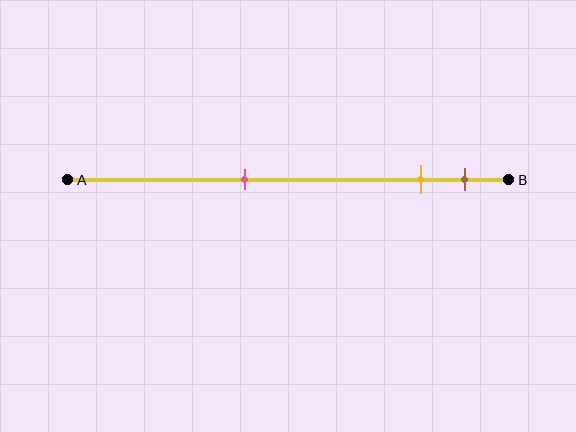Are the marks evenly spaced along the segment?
No, the marks are not evenly spaced.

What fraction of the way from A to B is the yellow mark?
The yellow mark is approximately 80% (0.8) of the way from A to B.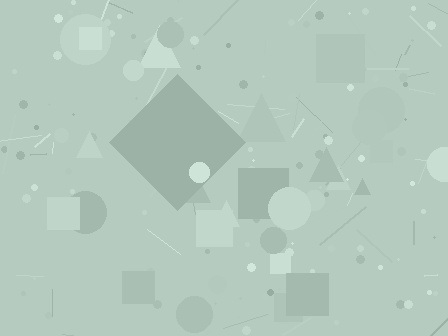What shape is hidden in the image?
A diamond is hidden in the image.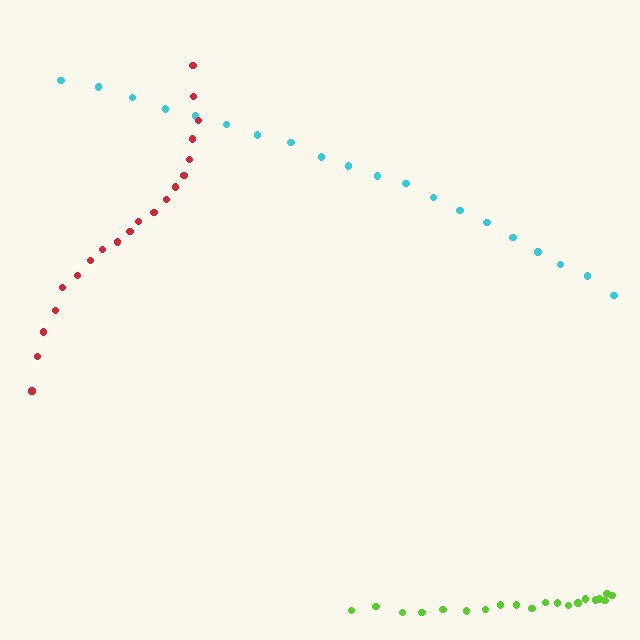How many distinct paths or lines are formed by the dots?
There are 3 distinct paths.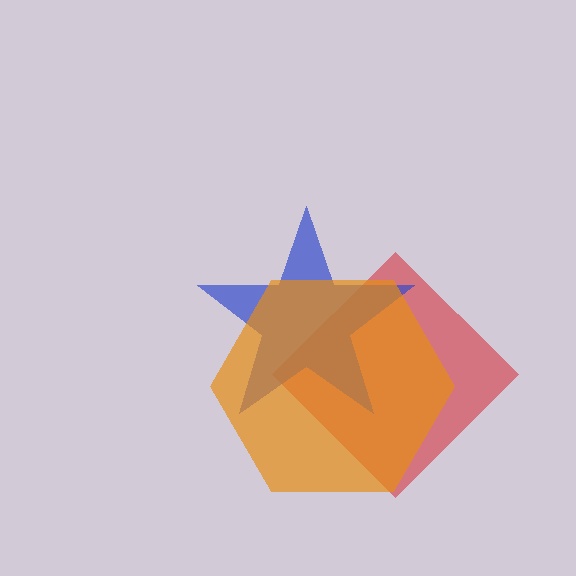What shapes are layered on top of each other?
The layered shapes are: a red diamond, a blue star, an orange hexagon.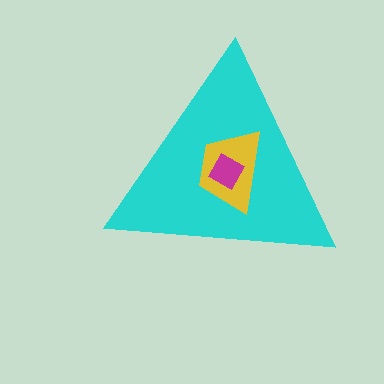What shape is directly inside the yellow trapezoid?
The magenta diamond.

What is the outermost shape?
The cyan triangle.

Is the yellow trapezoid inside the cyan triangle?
Yes.